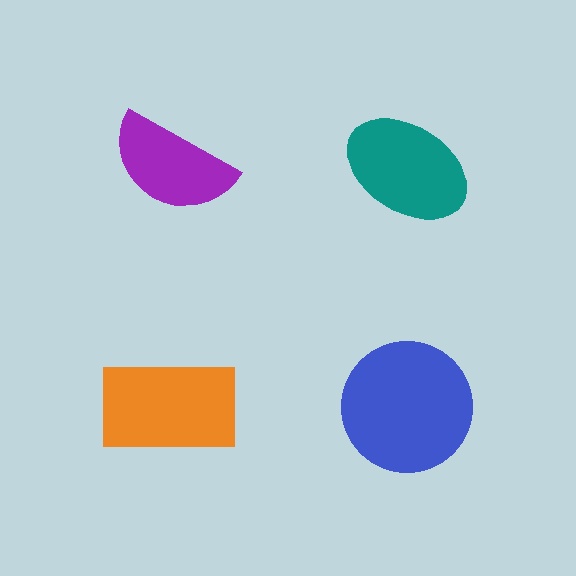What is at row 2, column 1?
An orange rectangle.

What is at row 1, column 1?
A purple semicircle.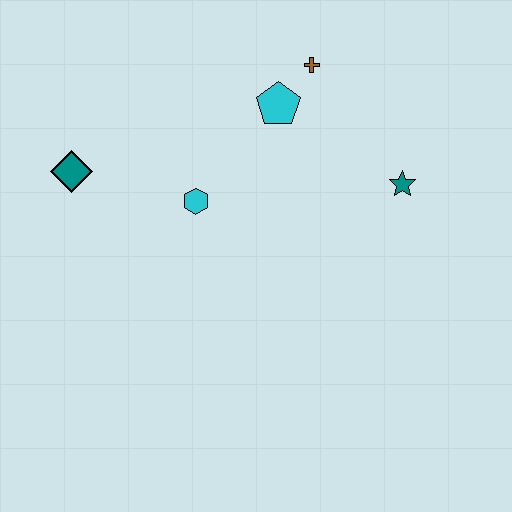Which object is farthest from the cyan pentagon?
The teal diamond is farthest from the cyan pentagon.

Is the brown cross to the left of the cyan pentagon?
No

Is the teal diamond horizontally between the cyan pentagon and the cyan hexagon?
No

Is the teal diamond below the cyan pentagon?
Yes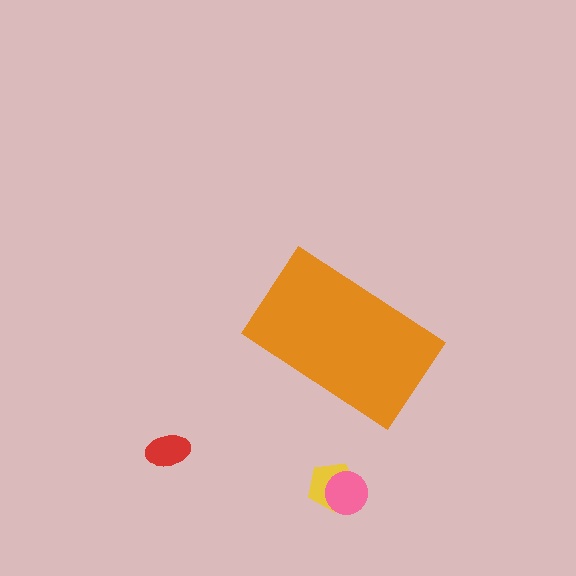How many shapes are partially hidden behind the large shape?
0 shapes are partially hidden.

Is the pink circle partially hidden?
No, the pink circle is fully visible.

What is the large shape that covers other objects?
An orange rectangle.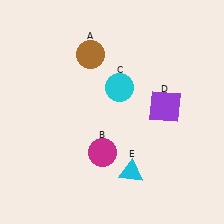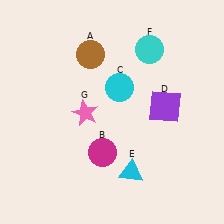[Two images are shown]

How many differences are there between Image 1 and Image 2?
There are 2 differences between the two images.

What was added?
A cyan circle (F), a pink star (G) were added in Image 2.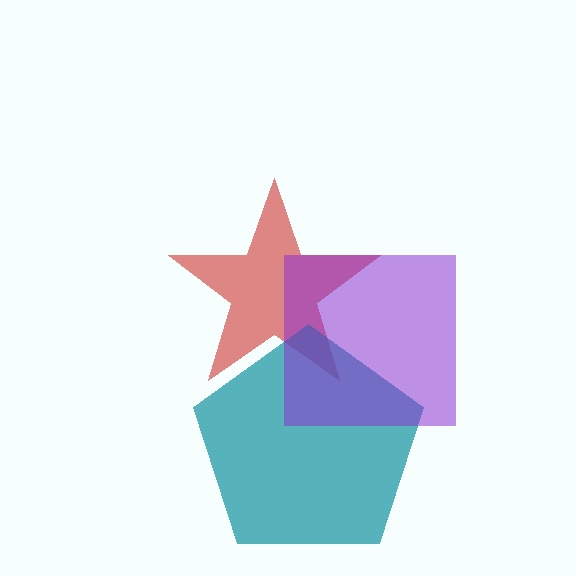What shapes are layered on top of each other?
The layered shapes are: a red star, a teal pentagon, a purple square.